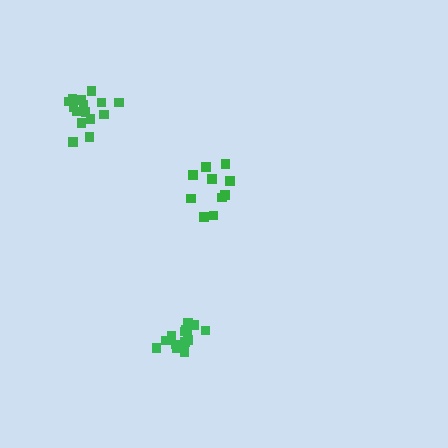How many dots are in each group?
Group 1: 14 dots, Group 2: 15 dots, Group 3: 10 dots (39 total).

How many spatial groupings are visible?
There are 3 spatial groupings.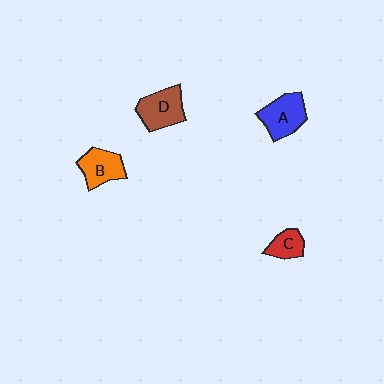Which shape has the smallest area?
Shape C (red).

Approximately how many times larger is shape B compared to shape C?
Approximately 1.5 times.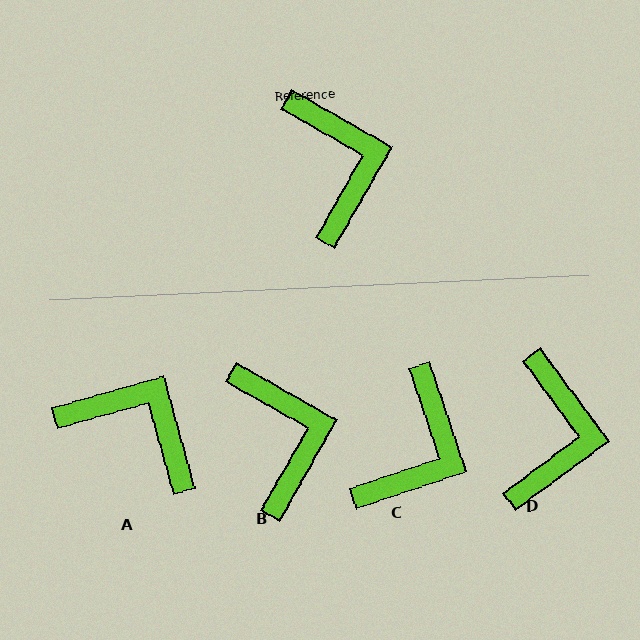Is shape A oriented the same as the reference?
No, it is off by about 46 degrees.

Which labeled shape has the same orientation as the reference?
B.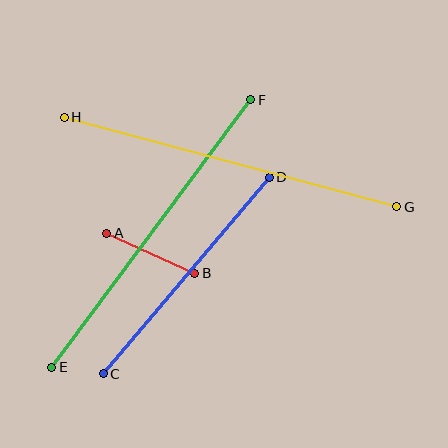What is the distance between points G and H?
The distance is approximately 344 pixels.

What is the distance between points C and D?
The distance is approximately 257 pixels.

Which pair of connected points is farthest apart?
Points G and H are farthest apart.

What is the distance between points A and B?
The distance is approximately 97 pixels.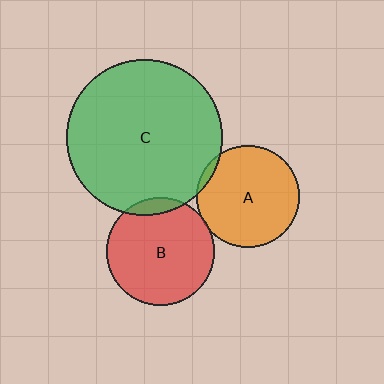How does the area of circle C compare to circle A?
Approximately 2.3 times.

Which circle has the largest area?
Circle C (green).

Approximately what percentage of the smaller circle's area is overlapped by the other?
Approximately 5%.